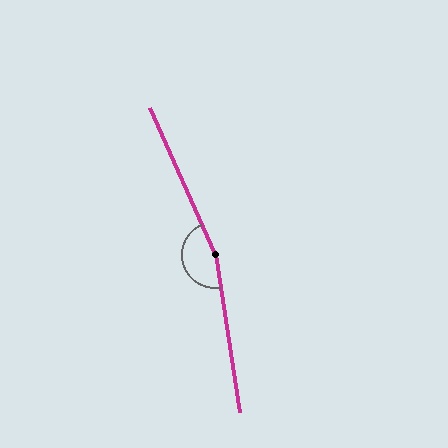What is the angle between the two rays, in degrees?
Approximately 165 degrees.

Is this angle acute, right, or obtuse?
It is obtuse.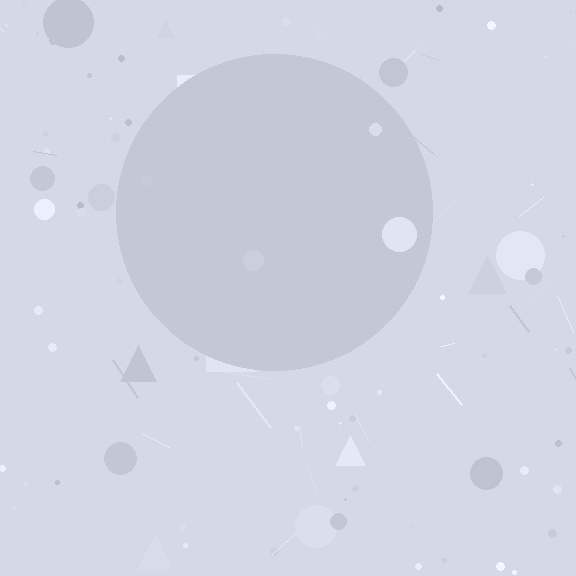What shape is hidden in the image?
A circle is hidden in the image.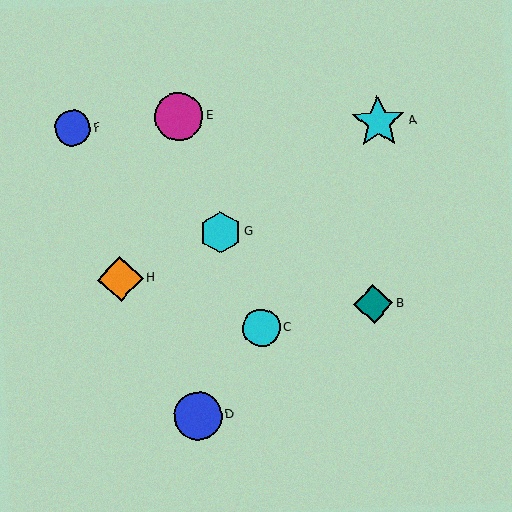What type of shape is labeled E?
Shape E is a magenta circle.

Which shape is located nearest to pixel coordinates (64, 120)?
The blue circle (labeled F) at (73, 128) is nearest to that location.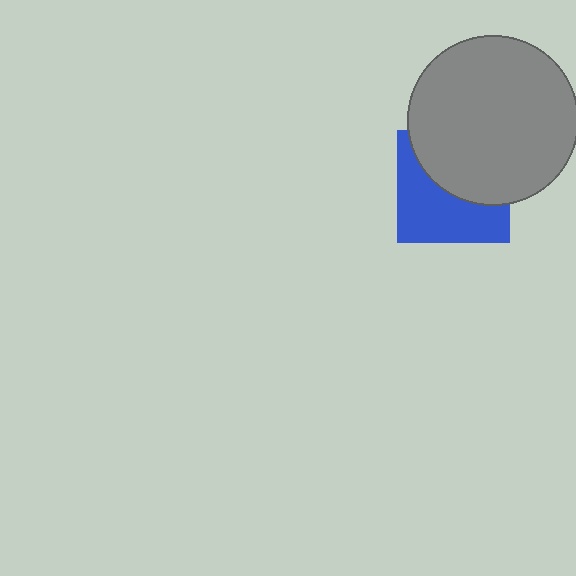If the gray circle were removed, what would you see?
You would see the complete blue square.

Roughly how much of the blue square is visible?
About half of it is visible (roughly 51%).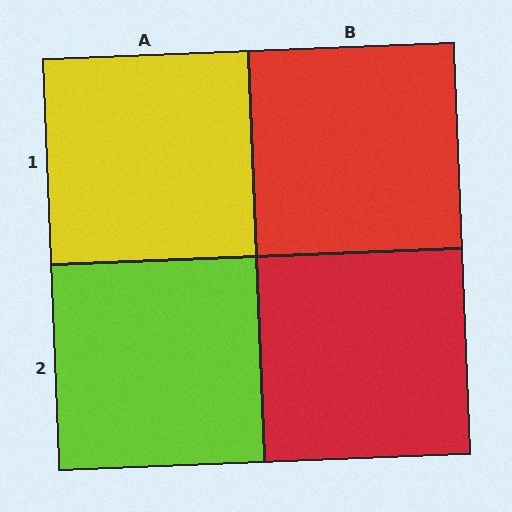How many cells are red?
2 cells are red.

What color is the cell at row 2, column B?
Red.